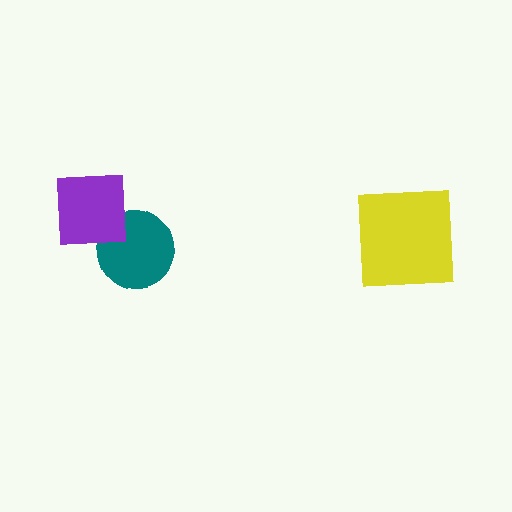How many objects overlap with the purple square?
1 object overlaps with the purple square.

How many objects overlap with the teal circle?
1 object overlaps with the teal circle.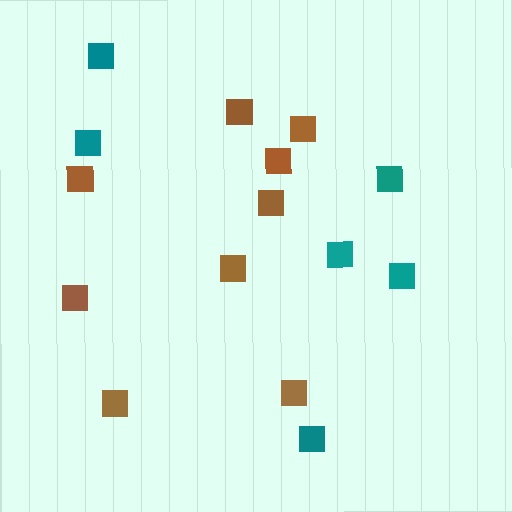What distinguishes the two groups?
There are 2 groups: one group of brown squares (9) and one group of teal squares (6).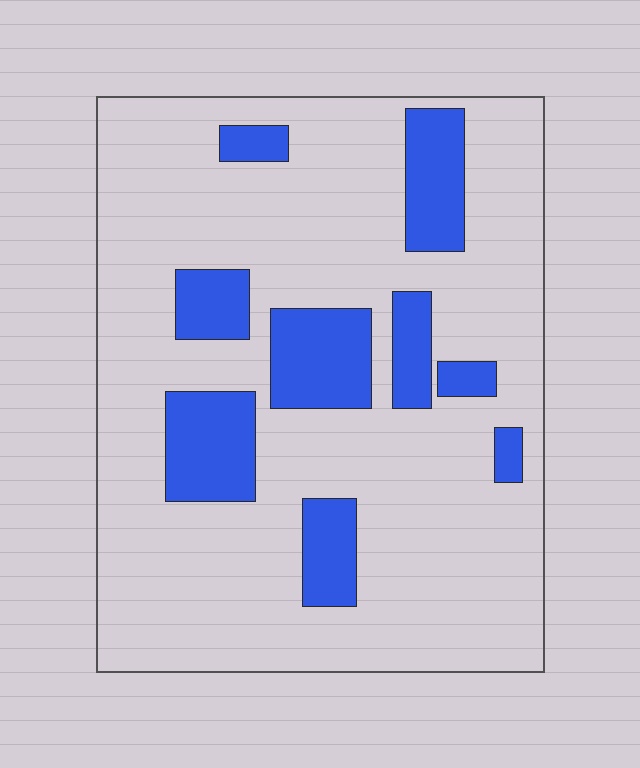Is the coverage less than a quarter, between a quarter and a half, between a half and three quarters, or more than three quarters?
Less than a quarter.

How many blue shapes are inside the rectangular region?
9.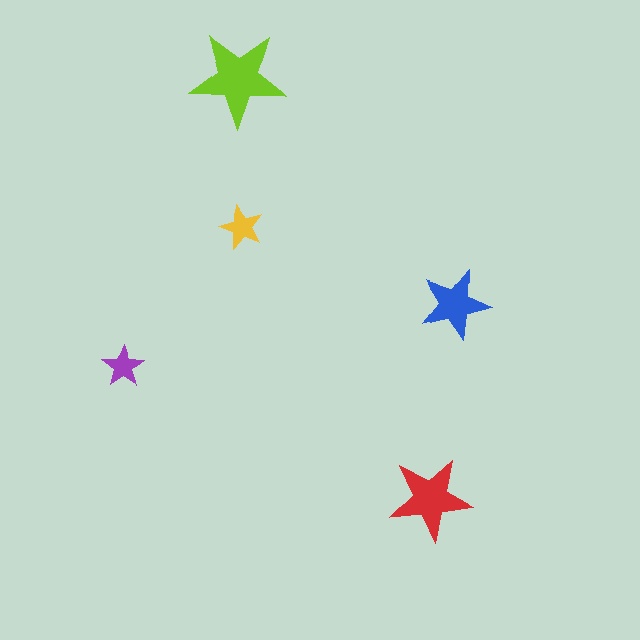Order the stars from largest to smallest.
the lime one, the red one, the blue one, the yellow one, the purple one.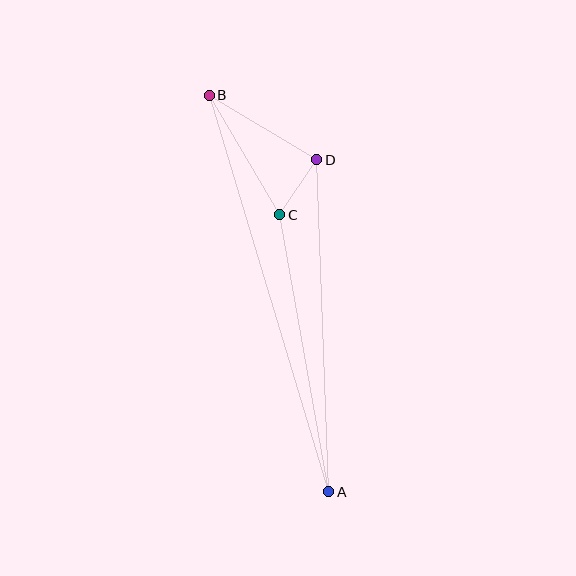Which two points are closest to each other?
Points C and D are closest to each other.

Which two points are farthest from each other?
Points A and B are farthest from each other.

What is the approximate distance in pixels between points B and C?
The distance between B and C is approximately 139 pixels.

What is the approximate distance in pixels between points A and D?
The distance between A and D is approximately 332 pixels.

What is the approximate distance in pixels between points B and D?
The distance between B and D is approximately 125 pixels.